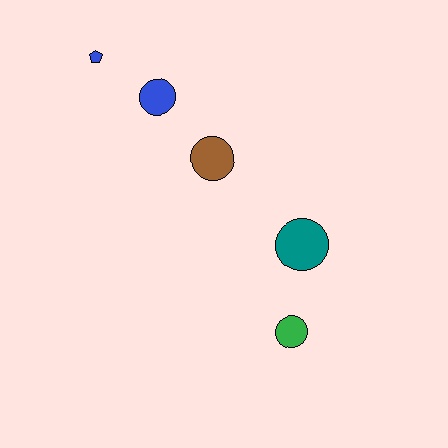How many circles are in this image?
There are 4 circles.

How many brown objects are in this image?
There is 1 brown object.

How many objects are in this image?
There are 5 objects.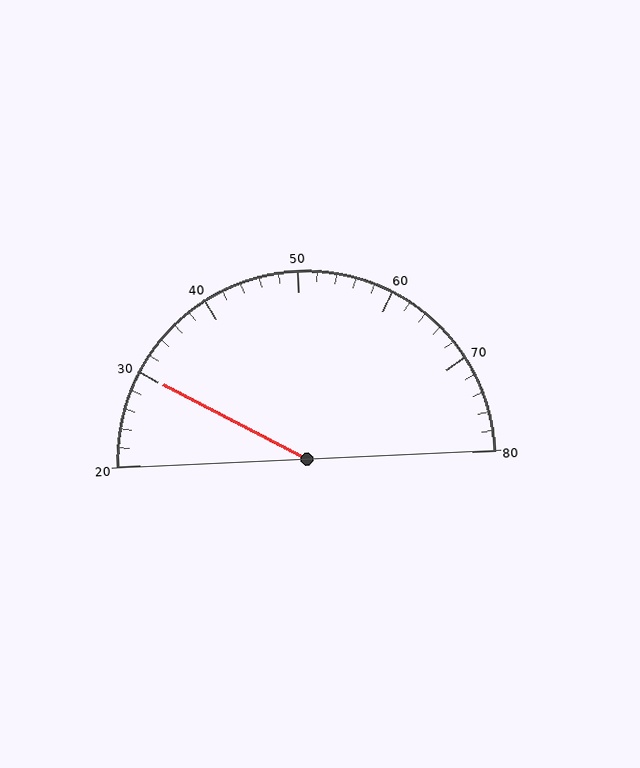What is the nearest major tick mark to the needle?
The nearest major tick mark is 30.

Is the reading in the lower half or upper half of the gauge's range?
The reading is in the lower half of the range (20 to 80).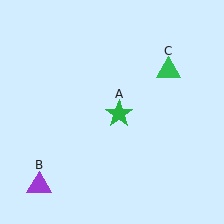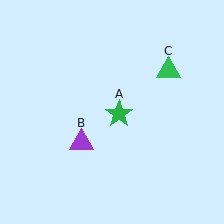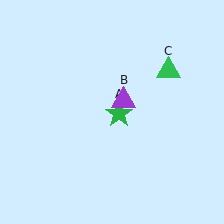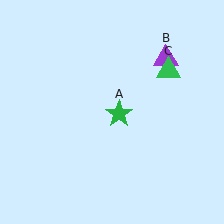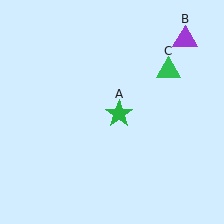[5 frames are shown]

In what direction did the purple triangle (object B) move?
The purple triangle (object B) moved up and to the right.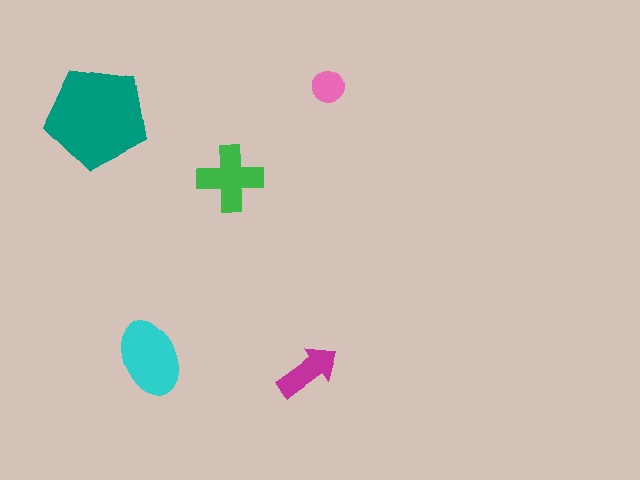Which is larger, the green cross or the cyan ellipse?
The cyan ellipse.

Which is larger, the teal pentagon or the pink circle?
The teal pentagon.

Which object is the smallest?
The pink circle.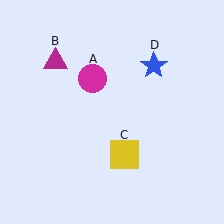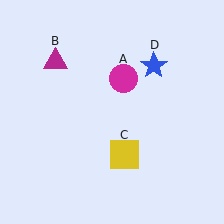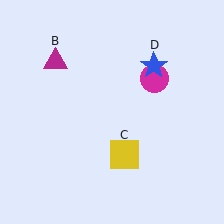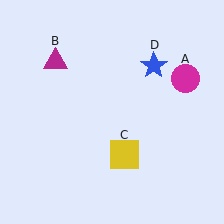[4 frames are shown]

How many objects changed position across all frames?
1 object changed position: magenta circle (object A).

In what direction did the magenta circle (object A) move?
The magenta circle (object A) moved right.